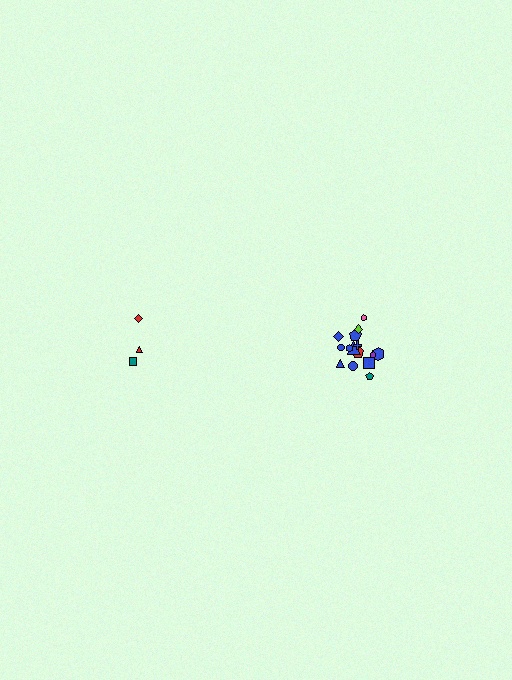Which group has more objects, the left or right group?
The right group.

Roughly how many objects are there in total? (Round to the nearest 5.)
Roughly 20 objects in total.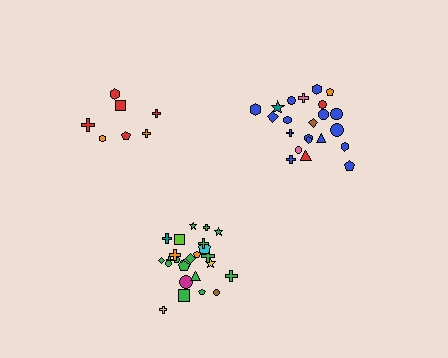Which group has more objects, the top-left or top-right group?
The top-right group.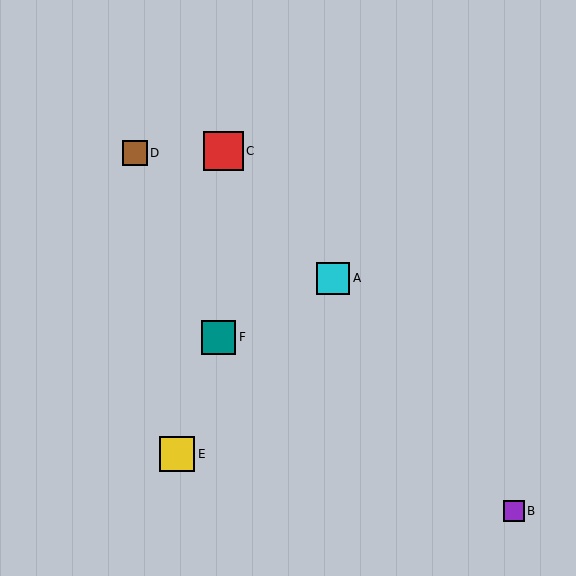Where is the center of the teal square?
The center of the teal square is at (219, 337).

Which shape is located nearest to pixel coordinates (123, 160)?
The brown square (labeled D) at (135, 153) is nearest to that location.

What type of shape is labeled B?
Shape B is a purple square.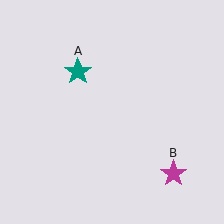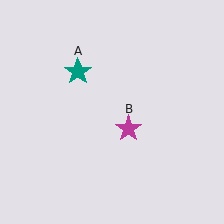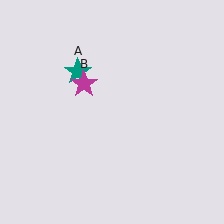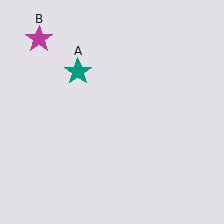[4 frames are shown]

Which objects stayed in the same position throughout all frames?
Teal star (object A) remained stationary.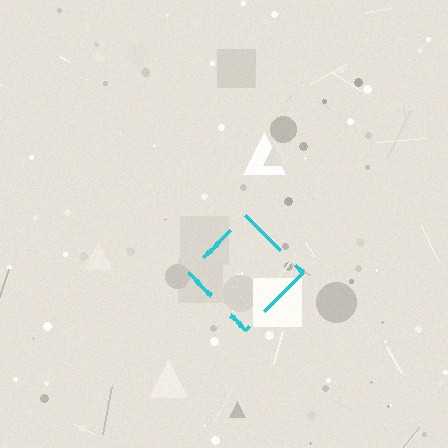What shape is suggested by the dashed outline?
The dashed outline suggests a diamond.